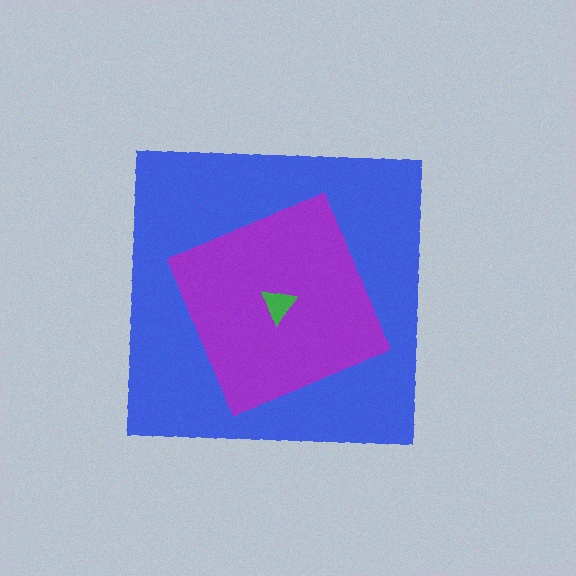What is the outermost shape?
The blue square.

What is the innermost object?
The green triangle.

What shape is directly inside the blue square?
The purple square.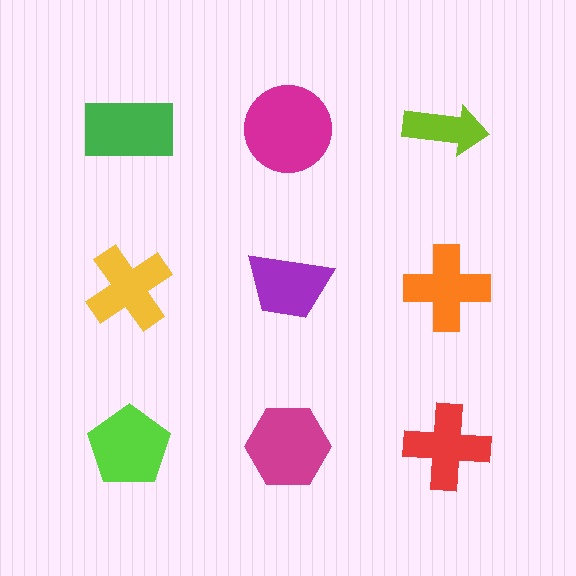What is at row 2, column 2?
A purple trapezoid.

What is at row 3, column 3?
A red cross.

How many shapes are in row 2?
3 shapes.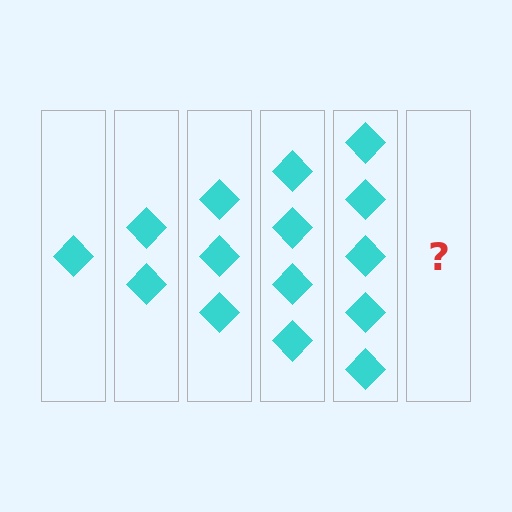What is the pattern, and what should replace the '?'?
The pattern is that each step adds one more diamond. The '?' should be 6 diamonds.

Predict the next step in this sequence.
The next step is 6 diamonds.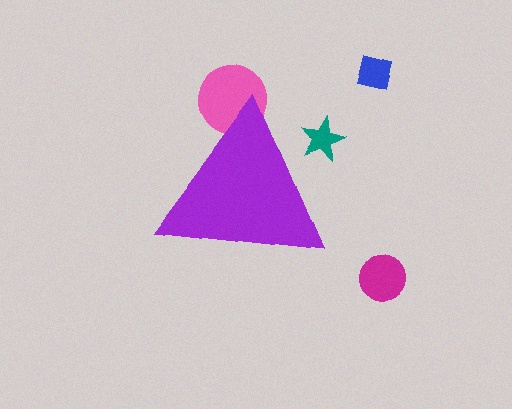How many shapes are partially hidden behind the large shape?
2 shapes are partially hidden.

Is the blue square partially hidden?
No, the blue square is fully visible.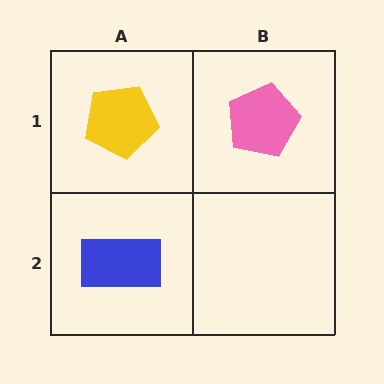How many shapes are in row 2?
1 shape.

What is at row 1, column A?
A yellow pentagon.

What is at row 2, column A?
A blue rectangle.